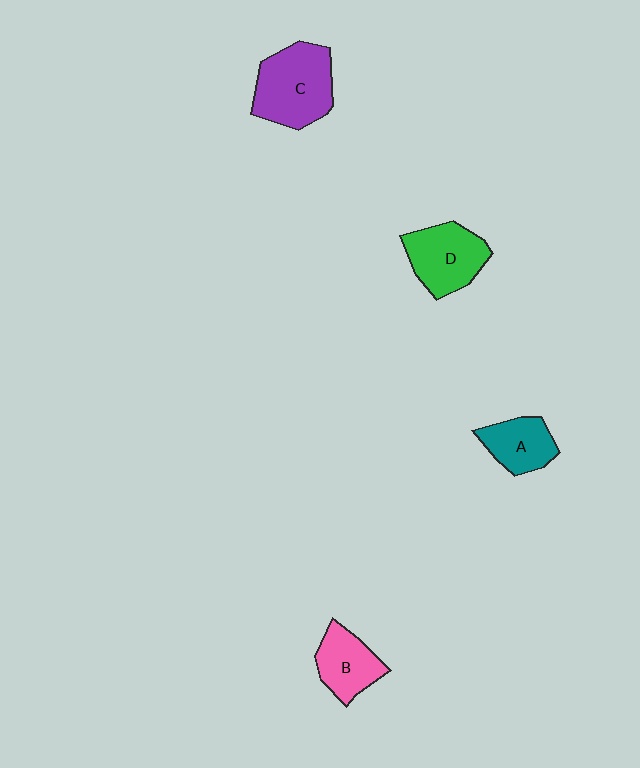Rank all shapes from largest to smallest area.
From largest to smallest: C (purple), D (green), B (pink), A (teal).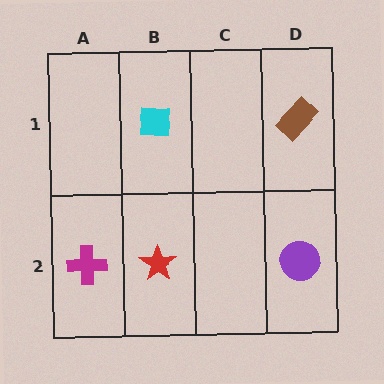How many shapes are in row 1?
2 shapes.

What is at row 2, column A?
A magenta cross.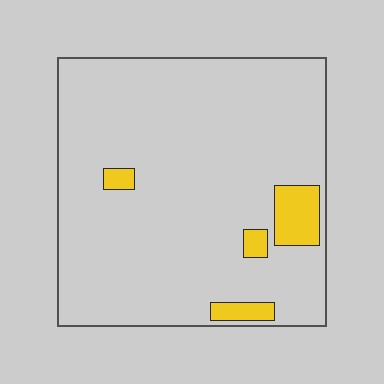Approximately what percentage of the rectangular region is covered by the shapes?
Approximately 10%.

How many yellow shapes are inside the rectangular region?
4.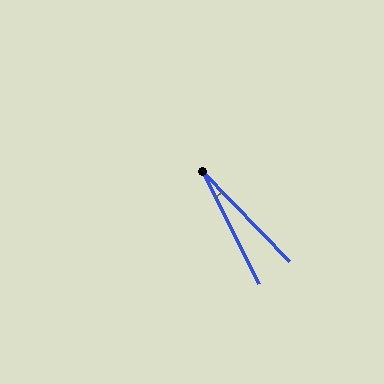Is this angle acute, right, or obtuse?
It is acute.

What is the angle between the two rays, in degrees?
Approximately 18 degrees.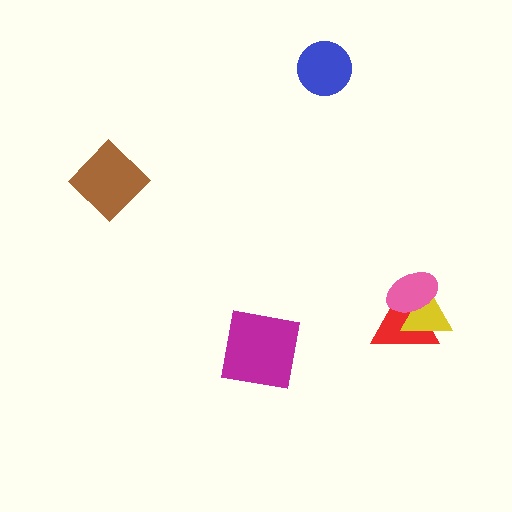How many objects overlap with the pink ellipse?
2 objects overlap with the pink ellipse.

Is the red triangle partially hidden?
Yes, it is partially covered by another shape.